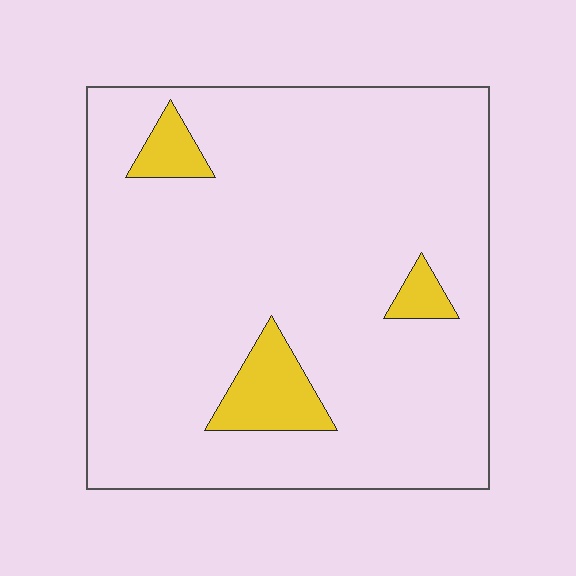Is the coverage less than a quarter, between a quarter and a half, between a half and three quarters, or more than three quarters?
Less than a quarter.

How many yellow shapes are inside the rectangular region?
3.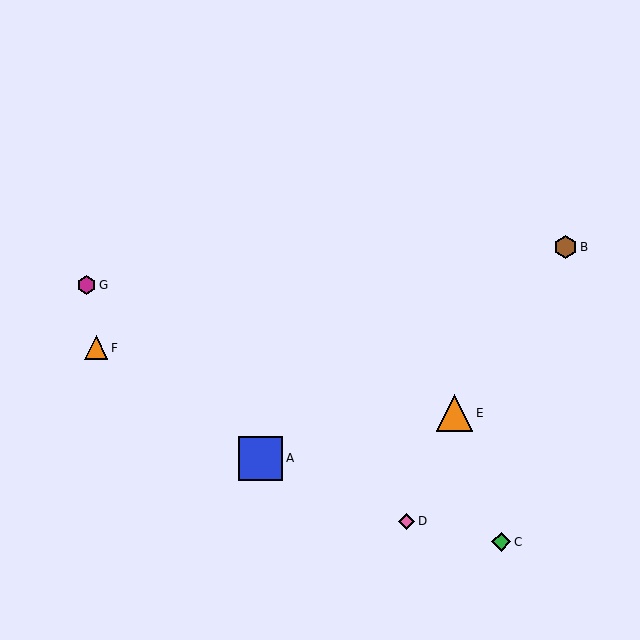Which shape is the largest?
The blue square (labeled A) is the largest.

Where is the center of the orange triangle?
The center of the orange triangle is at (96, 348).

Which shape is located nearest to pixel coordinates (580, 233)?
The brown hexagon (labeled B) at (565, 247) is nearest to that location.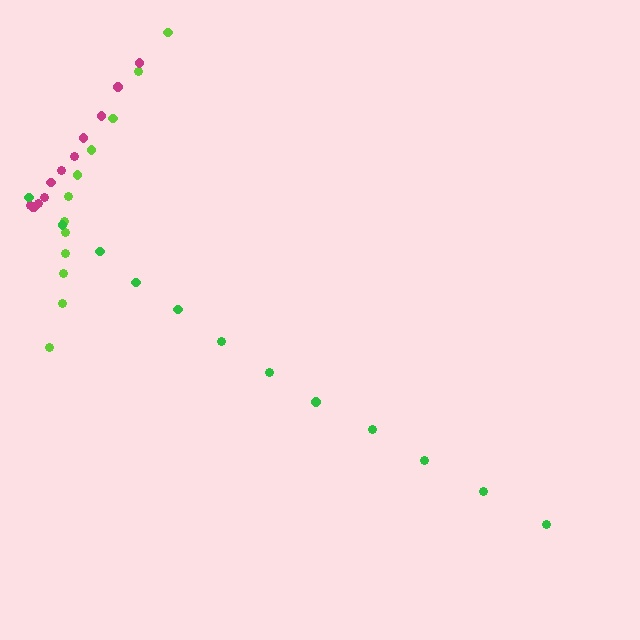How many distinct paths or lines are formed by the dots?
There are 3 distinct paths.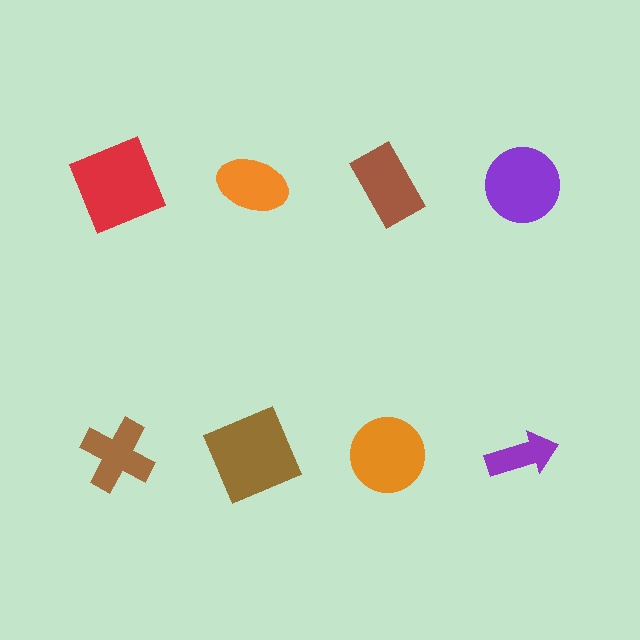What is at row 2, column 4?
A purple arrow.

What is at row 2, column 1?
A brown cross.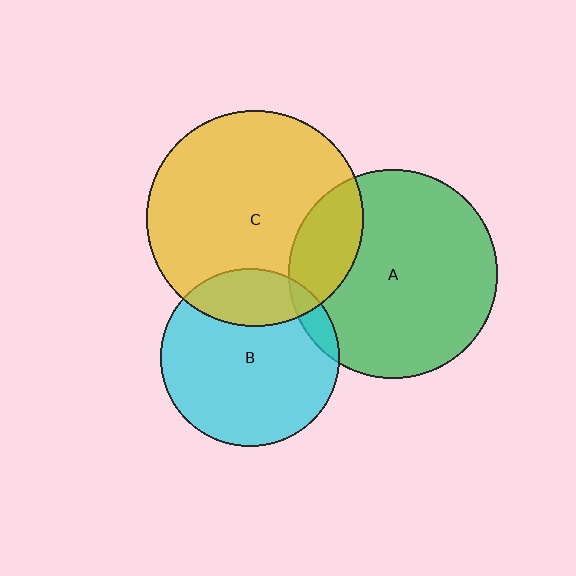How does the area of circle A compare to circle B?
Approximately 1.4 times.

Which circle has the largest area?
Circle C (yellow).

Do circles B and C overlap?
Yes.